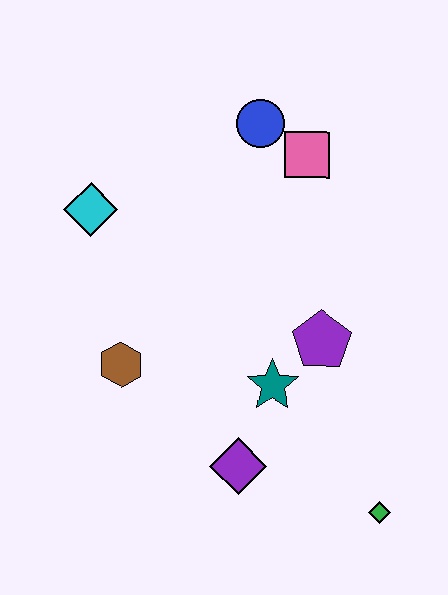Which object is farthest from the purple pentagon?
The cyan diamond is farthest from the purple pentagon.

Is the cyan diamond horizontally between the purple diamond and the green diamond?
No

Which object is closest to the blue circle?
The pink square is closest to the blue circle.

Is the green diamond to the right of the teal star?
Yes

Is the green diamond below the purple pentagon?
Yes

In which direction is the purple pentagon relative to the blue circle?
The purple pentagon is below the blue circle.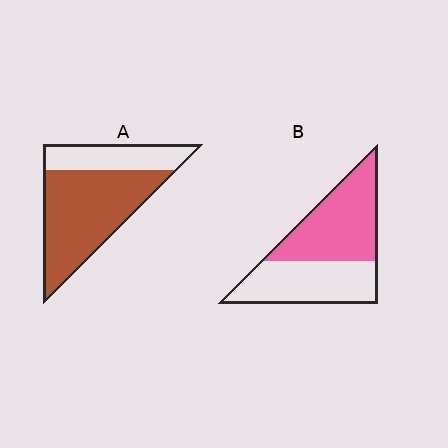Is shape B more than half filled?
Roughly half.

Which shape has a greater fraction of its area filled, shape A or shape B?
Shape A.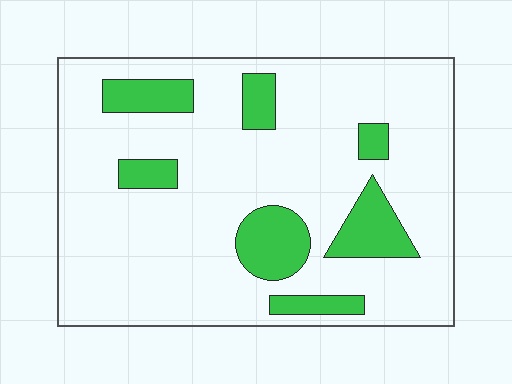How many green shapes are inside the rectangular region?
7.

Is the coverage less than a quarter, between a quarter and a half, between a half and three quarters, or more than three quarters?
Less than a quarter.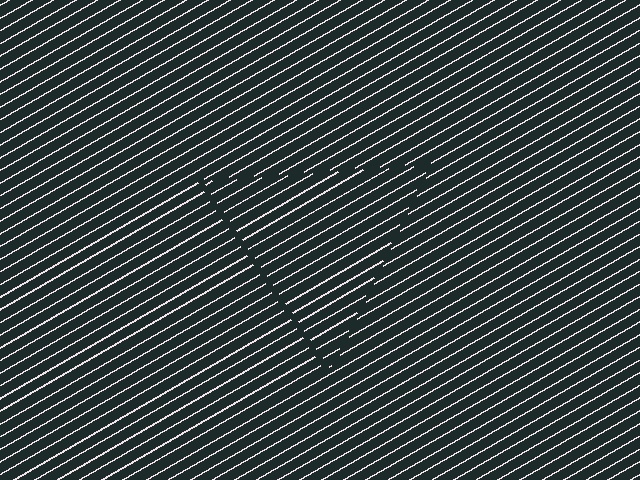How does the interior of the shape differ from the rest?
The interior of the shape contains the same grating, shifted by half a period — the contour is defined by the phase discontinuity where line-ends from the inner and outer gratings abut.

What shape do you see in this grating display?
An illusory triangle. The interior of the shape contains the same grating, shifted by half a period — the contour is defined by the phase discontinuity where line-ends from the inner and outer gratings abut.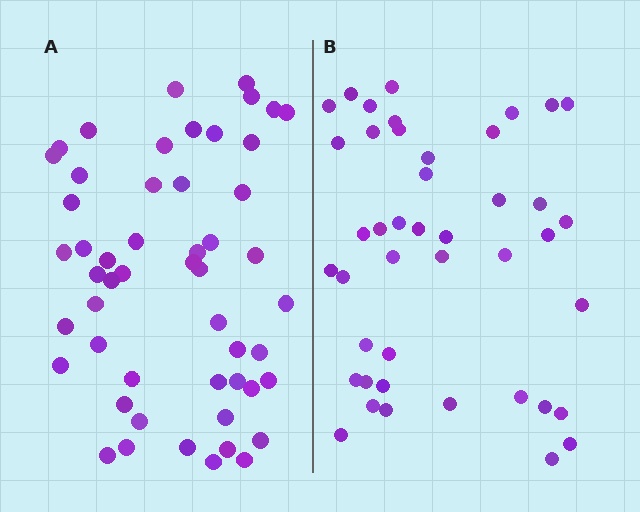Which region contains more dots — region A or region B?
Region A (the left region) has more dots.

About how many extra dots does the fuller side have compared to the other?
Region A has roughly 8 or so more dots than region B.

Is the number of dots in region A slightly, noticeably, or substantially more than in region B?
Region A has only slightly more — the two regions are fairly close. The ratio is roughly 1.2 to 1.